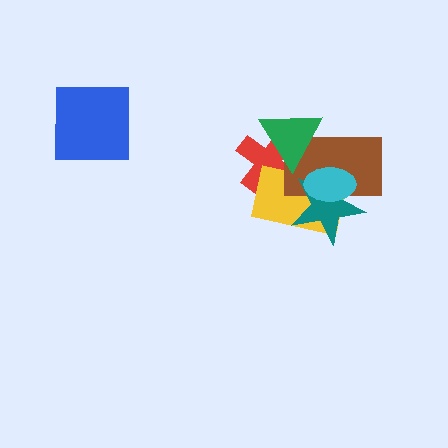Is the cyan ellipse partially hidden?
No, no other shape covers it.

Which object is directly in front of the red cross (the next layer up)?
The yellow rectangle is directly in front of the red cross.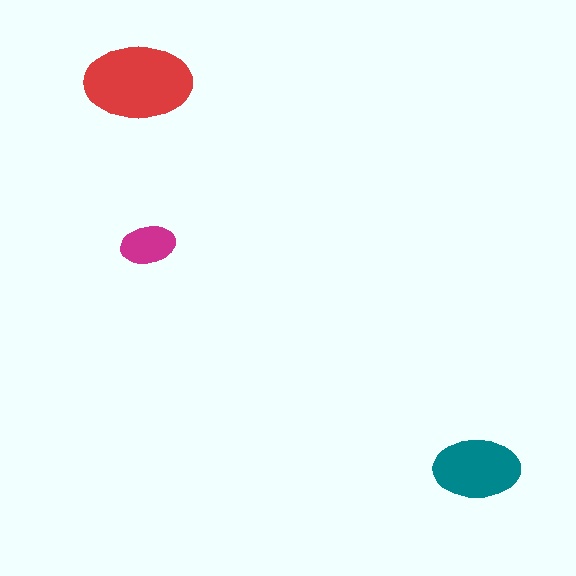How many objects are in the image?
There are 3 objects in the image.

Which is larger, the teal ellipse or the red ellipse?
The red one.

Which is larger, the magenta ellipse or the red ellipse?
The red one.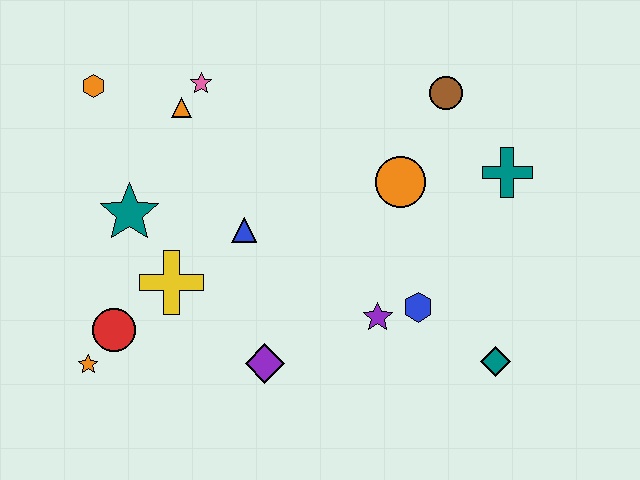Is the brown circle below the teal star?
No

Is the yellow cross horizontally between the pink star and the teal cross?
No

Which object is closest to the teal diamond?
The blue hexagon is closest to the teal diamond.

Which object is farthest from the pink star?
The teal diamond is farthest from the pink star.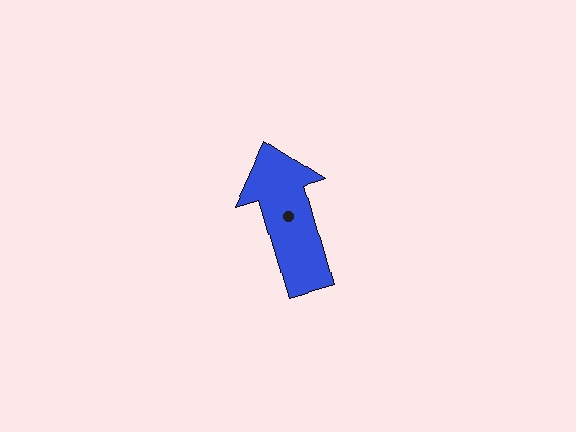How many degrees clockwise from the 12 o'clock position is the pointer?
Approximately 344 degrees.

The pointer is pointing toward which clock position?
Roughly 11 o'clock.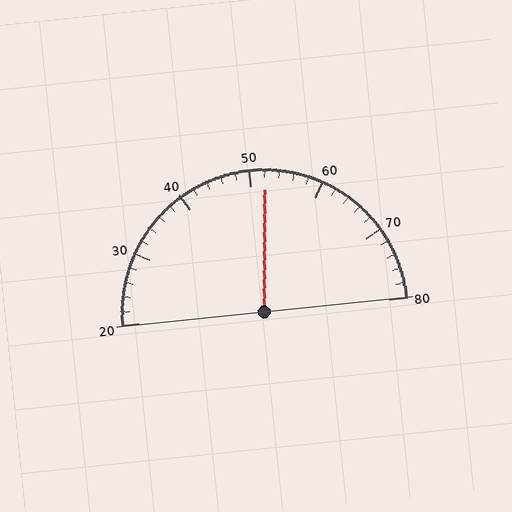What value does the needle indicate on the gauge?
The needle indicates approximately 52.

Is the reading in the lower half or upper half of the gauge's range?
The reading is in the upper half of the range (20 to 80).